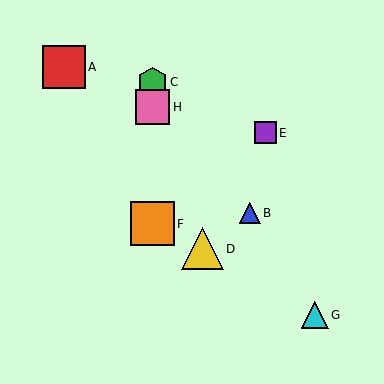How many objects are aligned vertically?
3 objects (C, F, H) are aligned vertically.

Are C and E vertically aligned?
No, C is at x≈152 and E is at x≈265.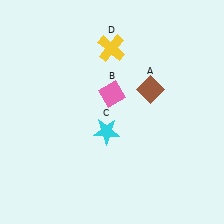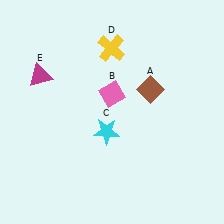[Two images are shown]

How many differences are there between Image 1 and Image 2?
There is 1 difference between the two images.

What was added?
A magenta triangle (E) was added in Image 2.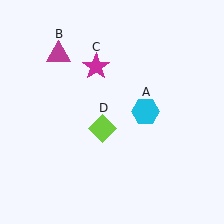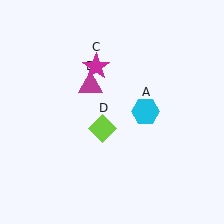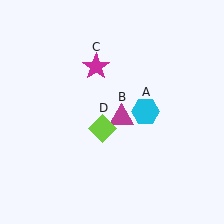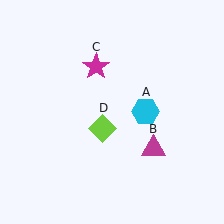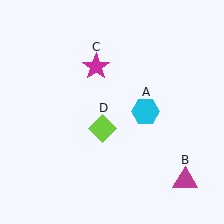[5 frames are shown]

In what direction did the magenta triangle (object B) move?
The magenta triangle (object B) moved down and to the right.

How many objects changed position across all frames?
1 object changed position: magenta triangle (object B).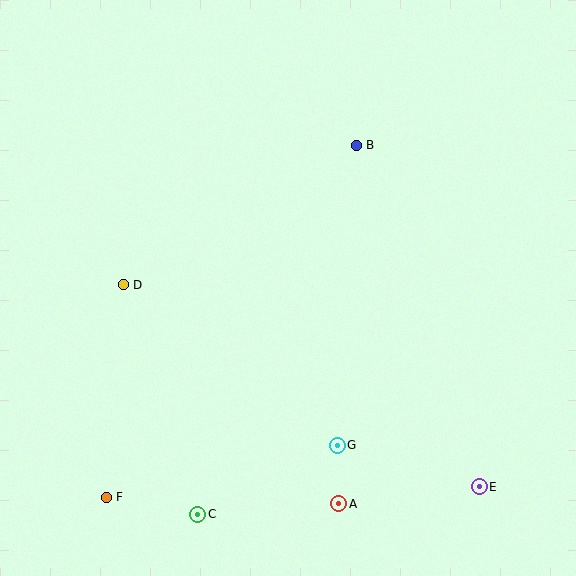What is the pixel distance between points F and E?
The distance between F and E is 373 pixels.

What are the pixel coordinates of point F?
Point F is at (106, 497).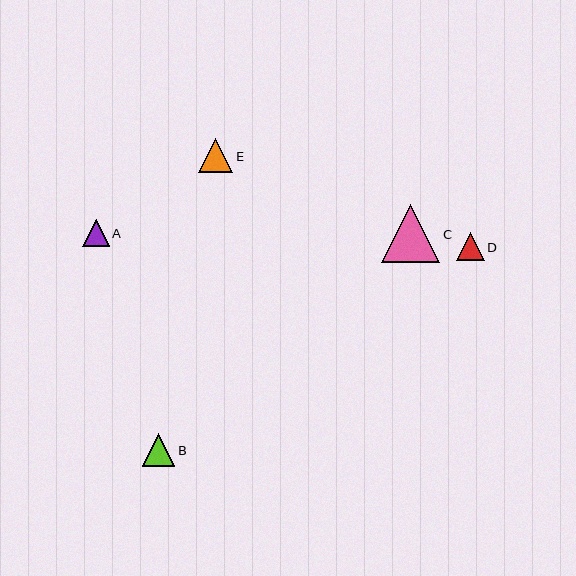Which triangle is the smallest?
Triangle A is the smallest with a size of approximately 27 pixels.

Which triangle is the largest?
Triangle C is the largest with a size of approximately 59 pixels.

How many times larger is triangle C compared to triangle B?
Triangle C is approximately 1.8 times the size of triangle B.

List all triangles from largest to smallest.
From largest to smallest: C, E, B, D, A.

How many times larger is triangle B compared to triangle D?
Triangle B is approximately 1.2 times the size of triangle D.